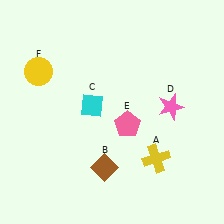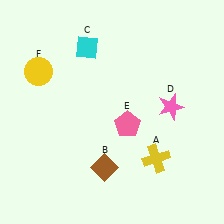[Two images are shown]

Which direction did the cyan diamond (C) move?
The cyan diamond (C) moved up.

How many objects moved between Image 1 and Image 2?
1 object moved between the two images.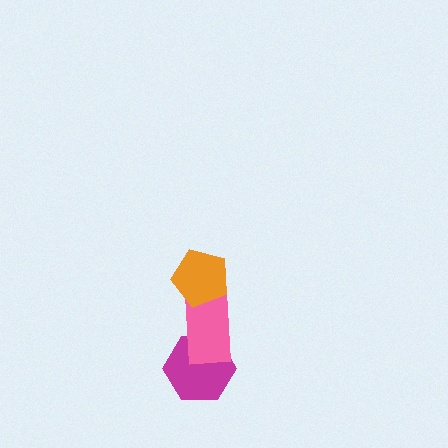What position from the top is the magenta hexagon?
The magenta hexagon is 3rd from the top.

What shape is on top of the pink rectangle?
The orange pentagon is on top of the pink rectangle.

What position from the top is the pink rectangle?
The pink rectangle is 2nd from the top.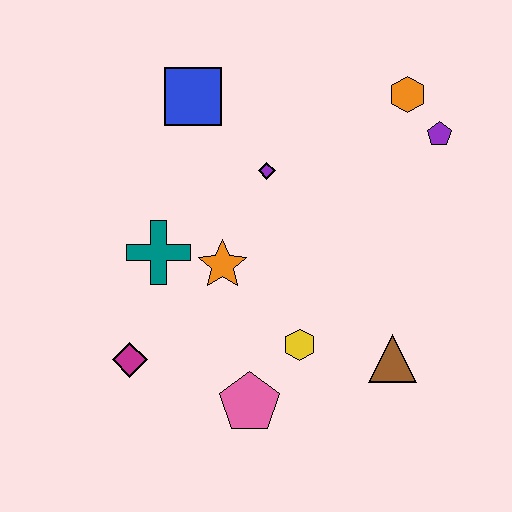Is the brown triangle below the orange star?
Yes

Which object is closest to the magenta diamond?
The teal cross is closest to the magenta diamond.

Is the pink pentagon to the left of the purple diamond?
Yes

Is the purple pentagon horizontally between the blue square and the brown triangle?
No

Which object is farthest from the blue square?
The brown triangle is farthest from the blue square.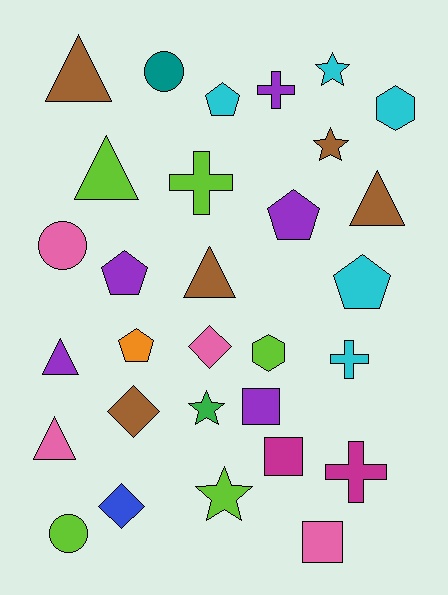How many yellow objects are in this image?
There are no yellow objects.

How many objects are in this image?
There are 30 objects.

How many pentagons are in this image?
There are 5 pentagons.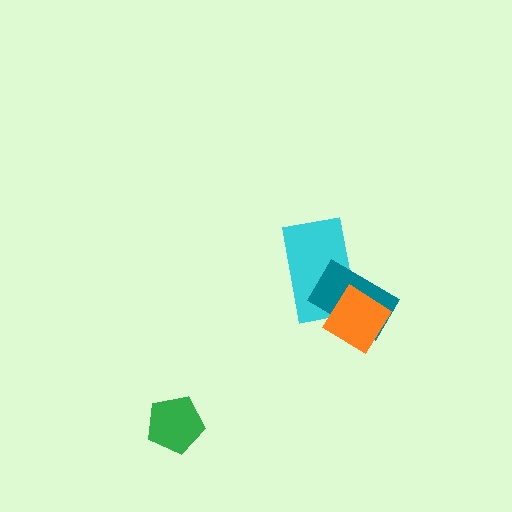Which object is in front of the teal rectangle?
The orange diamond is in front of the teal rectangle.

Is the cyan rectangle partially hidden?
Yes, it is partially covered by another shape.